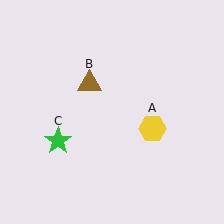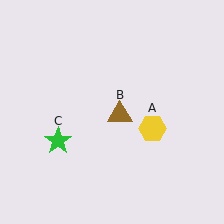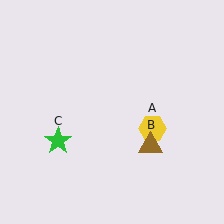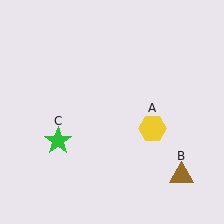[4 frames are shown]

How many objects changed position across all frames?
1 object changed position: brown triangle (object B).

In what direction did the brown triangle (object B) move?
The brown triangle (object B) moved down and to the right.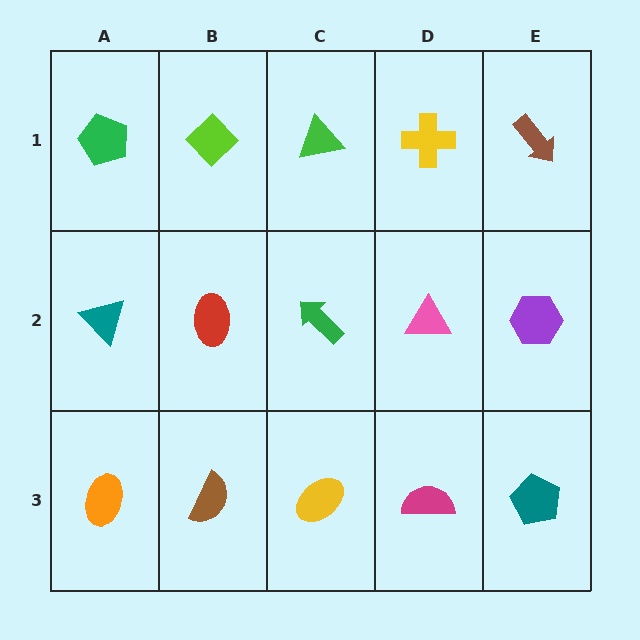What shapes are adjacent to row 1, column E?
A purple hexagon (row 2, column E), a yellow cross (row 1, column D).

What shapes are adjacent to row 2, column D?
A yellow cross (row 1, column D), a magenta semicircle (row 3, column D), a green arrow (row 2, column C), a purple hexagon (row 2, column E).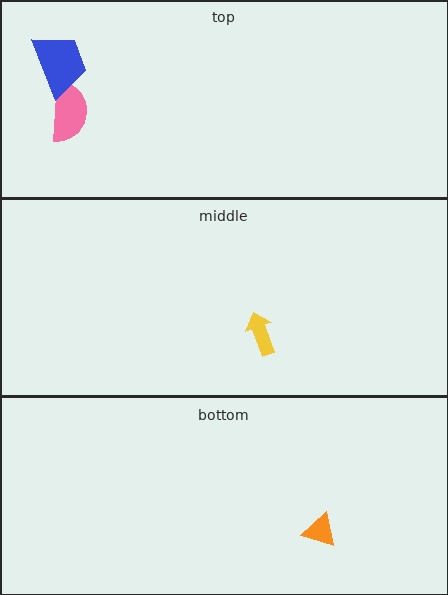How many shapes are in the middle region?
1.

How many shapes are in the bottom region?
1.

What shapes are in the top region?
The pink semicircle, the blue trapezoid.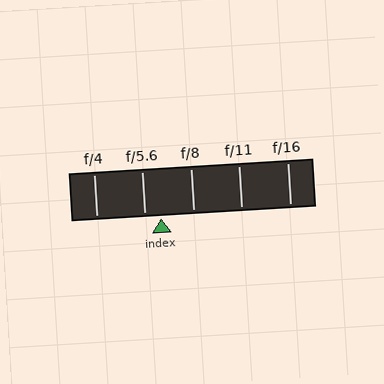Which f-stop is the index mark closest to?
The index mark is closest to f/5.6.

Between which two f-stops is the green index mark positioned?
The index mark is between f/5.6 and f/8.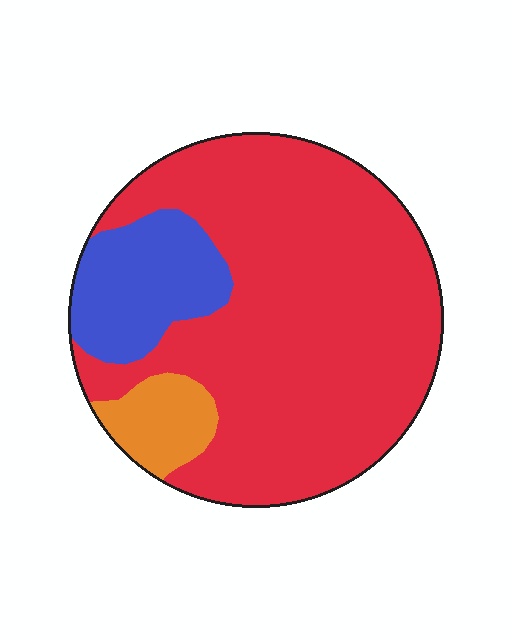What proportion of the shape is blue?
Blue covers roughly 15% of the shape.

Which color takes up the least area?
Orange, at roughly 10%.